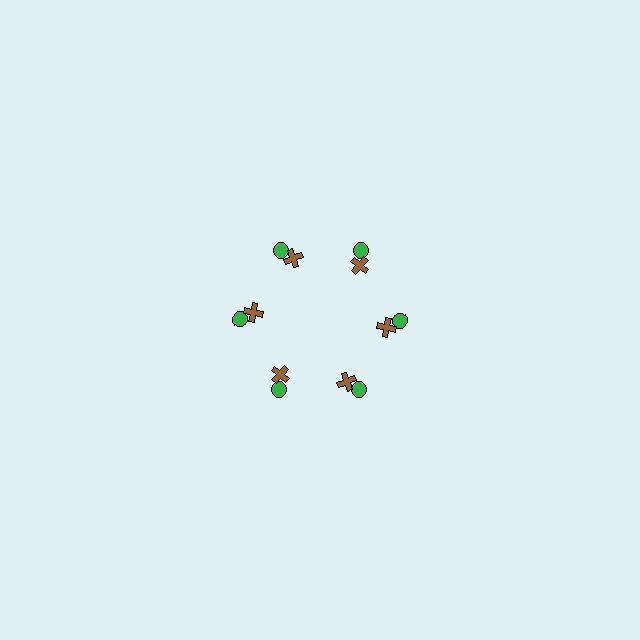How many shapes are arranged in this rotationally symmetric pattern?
There are 12 shapes, arranged in 6 groups of 2.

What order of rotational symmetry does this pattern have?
This pattern has 6-fold rotational symmetry.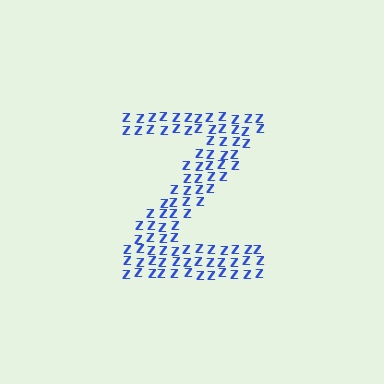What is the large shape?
The large shape is the letter Z.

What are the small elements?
The small elements are letter Z's.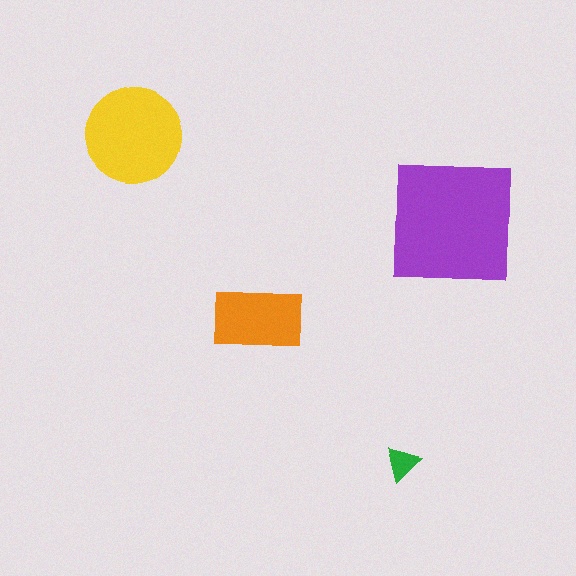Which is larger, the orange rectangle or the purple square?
The purple square.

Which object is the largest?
The purple square.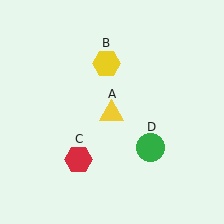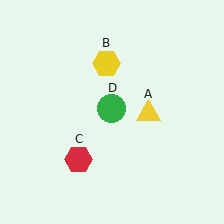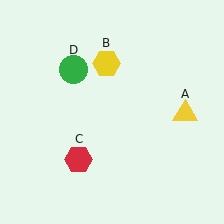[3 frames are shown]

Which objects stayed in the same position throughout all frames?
Yellow hexagon (object B) and red hexagon (object C) remained stationary.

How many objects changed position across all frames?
2 objects changed position: yellow triangle (object A), green circle (object D).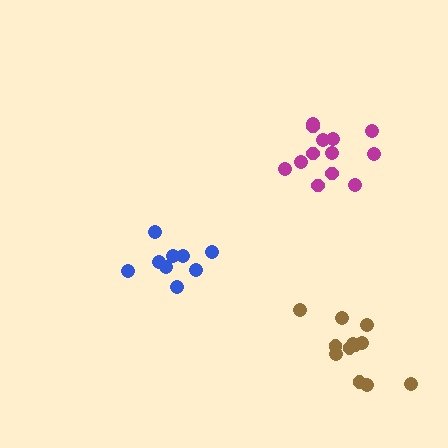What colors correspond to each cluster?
The clusters are colored: blue, magenta, brown.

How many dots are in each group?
Group 1: 9 dots, Group 2: 13 dots, Group 3: 12 dots (34 total).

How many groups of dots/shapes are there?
There are 3 groups.